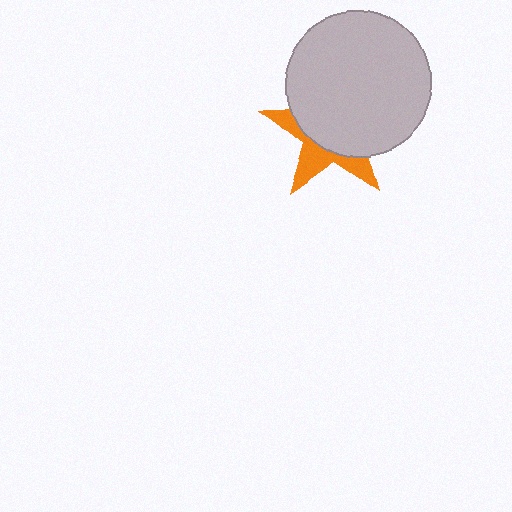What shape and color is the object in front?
The object in front is a light gray circle.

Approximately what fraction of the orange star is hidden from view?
Roughly 64% of the orange star is hidden behind the light gray circle.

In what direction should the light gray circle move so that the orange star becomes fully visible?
The light gray circle should move toward the upper-right. That is the shortest direction to clear the overlap and leave the orange star fully visible.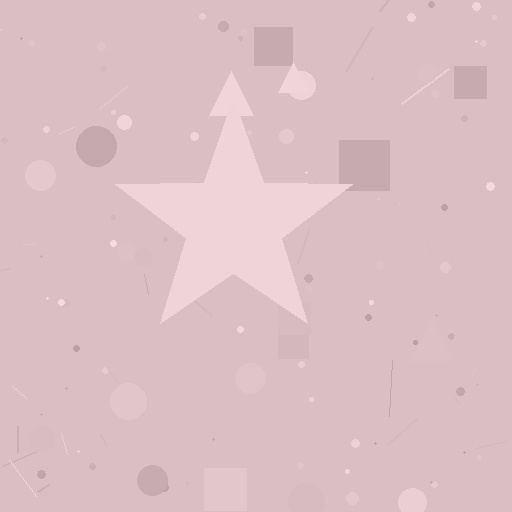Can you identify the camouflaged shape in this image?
The camouflaged shape is a star.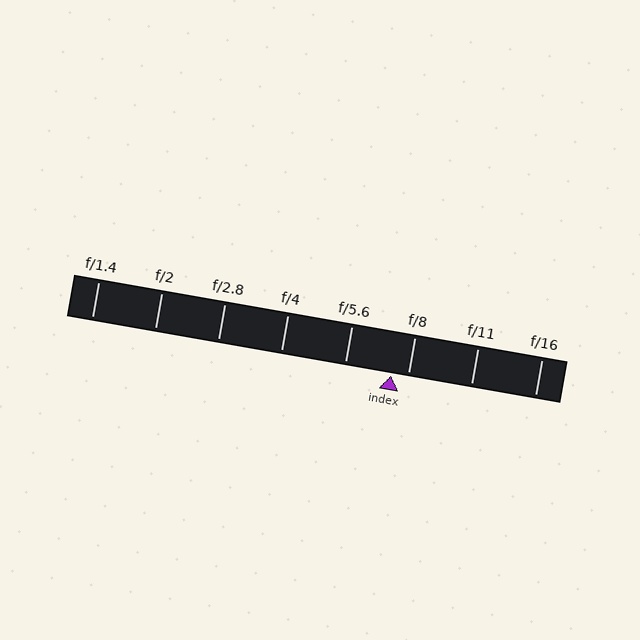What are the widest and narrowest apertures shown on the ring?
The widest aperture shown is f/1.4 and the narrowest is f/16.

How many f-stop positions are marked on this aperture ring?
There are 8 f-stop positions marked.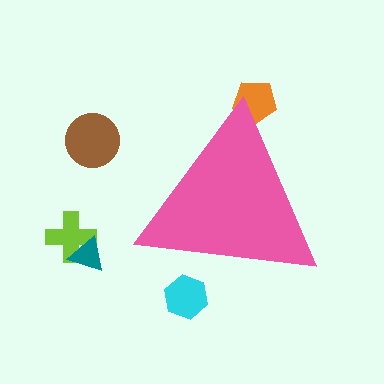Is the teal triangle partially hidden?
No, the teal triangle is fully visible.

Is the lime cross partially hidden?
No, the lime cross is fully visible.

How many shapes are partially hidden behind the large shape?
2 shapes are partially hidden.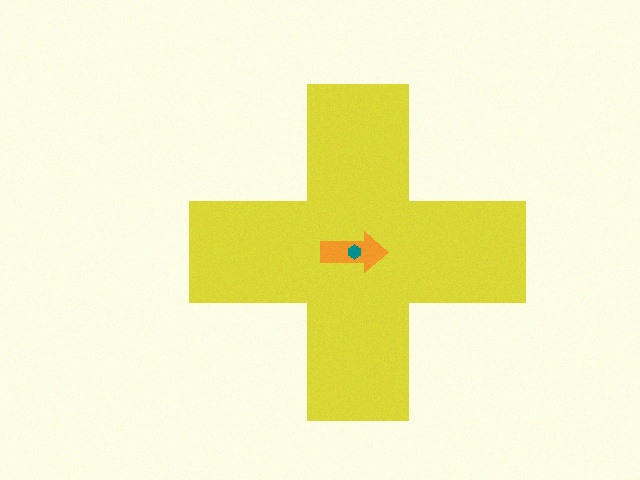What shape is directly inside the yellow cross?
The orange arrow.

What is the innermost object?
The teal hexagon.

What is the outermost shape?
The yellow cross.